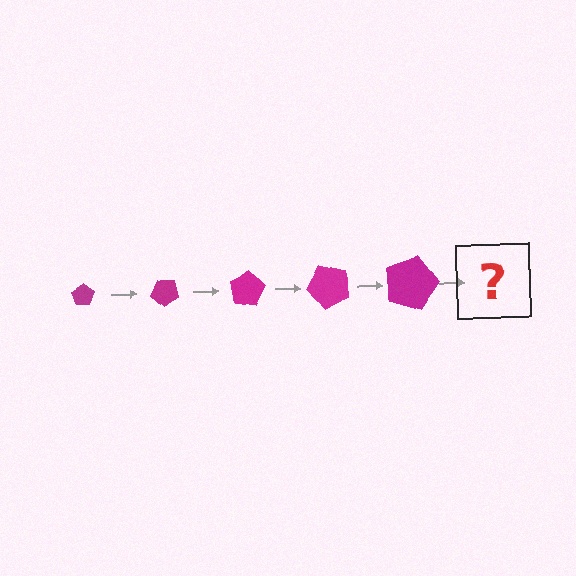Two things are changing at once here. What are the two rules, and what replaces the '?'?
The two rules are that the pentagon grows larger each step and it rotates 40 degrees each step. The '?' should be a pentagon, larger than the previous one and rotated 200 degrees from the start.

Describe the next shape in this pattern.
It should be a pentagon, larger than the previous one and rotated 200 degrees from the start.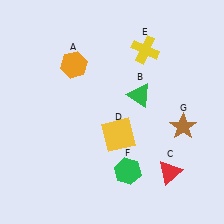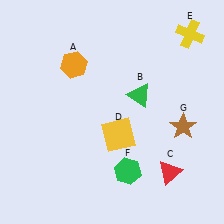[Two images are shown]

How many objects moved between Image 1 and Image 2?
1 object moved between the two images.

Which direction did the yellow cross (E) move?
The yellow cross (E) moved right.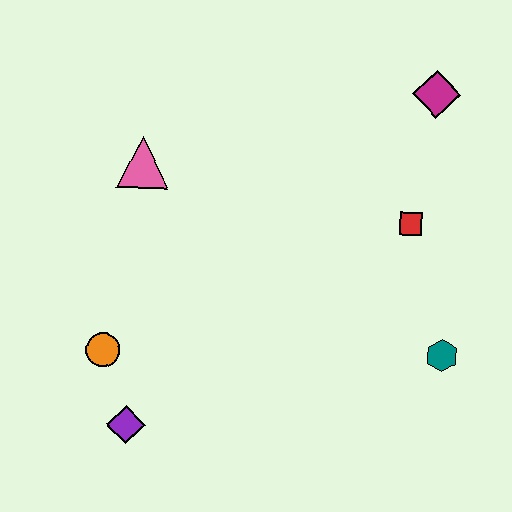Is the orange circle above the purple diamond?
Yes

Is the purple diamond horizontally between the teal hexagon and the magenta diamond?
No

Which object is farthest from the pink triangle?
The teal hexagon is farthest from the pink triangle.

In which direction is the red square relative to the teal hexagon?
The red square is above the teal hexagon.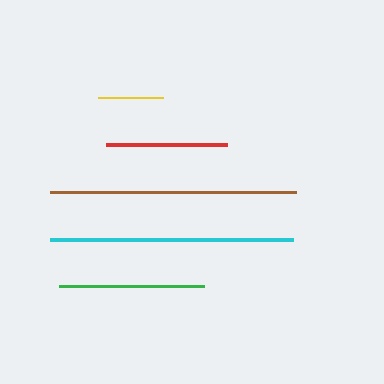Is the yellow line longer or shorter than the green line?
The green line is longer than the yellow line.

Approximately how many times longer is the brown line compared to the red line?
The brown line is approximately 2.0 times the length of the red line.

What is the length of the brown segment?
The brown segment is approximately 246 pixels long.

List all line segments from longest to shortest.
From longest to shortest: brown, cyan, green, red, yellow.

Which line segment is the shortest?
The yellow line is the shortest at approximately 65 pixels.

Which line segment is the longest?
The brown line is the longest at approximately 246 pixels.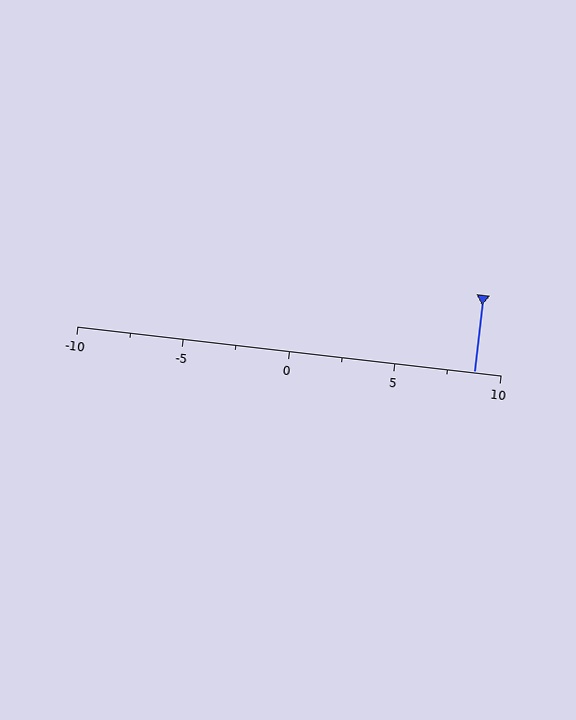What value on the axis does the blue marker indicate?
The marker indicates approximately 8.8.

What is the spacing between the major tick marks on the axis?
The major ticks are spaced 5 apart.